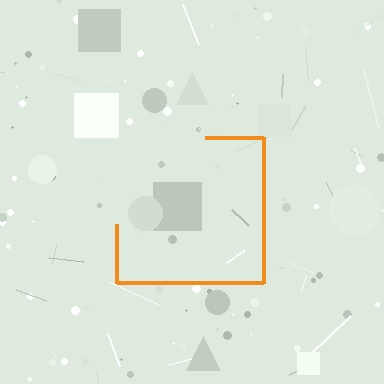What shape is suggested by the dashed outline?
The dashed outline suggests a square.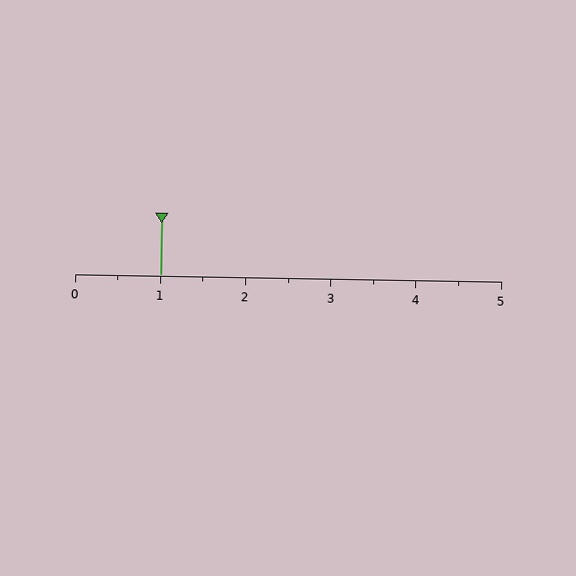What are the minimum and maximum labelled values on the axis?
The axis runs from 0 to 5.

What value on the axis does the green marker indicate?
The marker indicates approximately 1.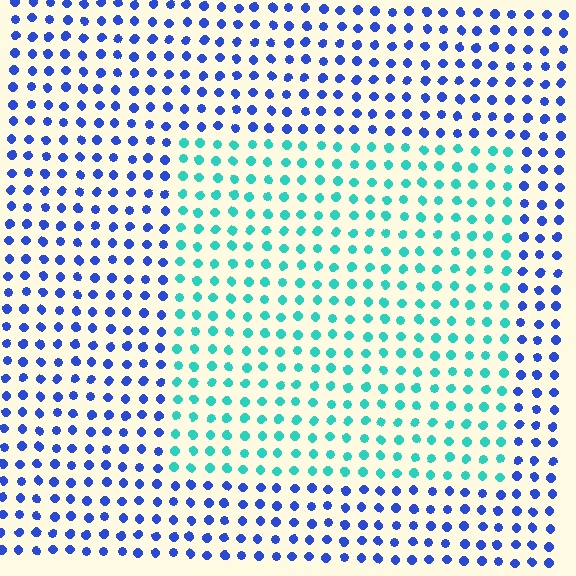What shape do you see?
I see a rectangle.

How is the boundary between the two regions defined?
The boundary is defined purely by a slight shift in hue (about 57 degrees). Spacing, size, and orientation are identical on both sides.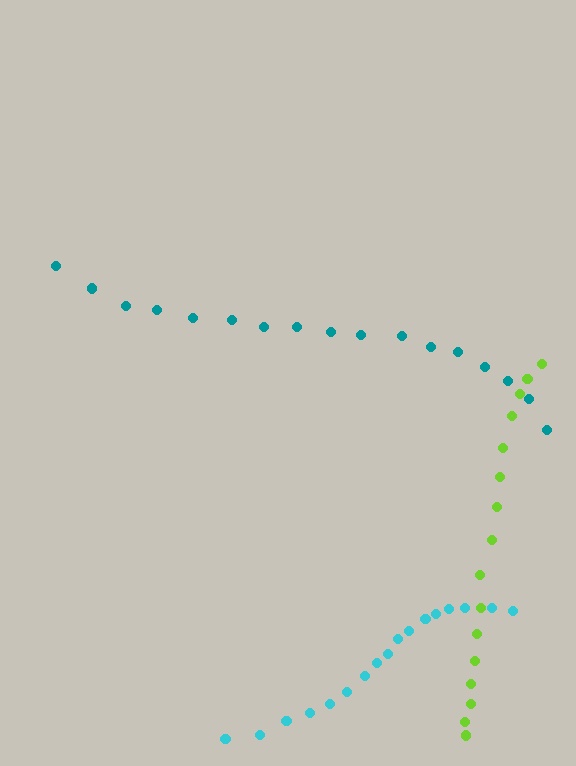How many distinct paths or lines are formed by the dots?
There are 3 distinct paths.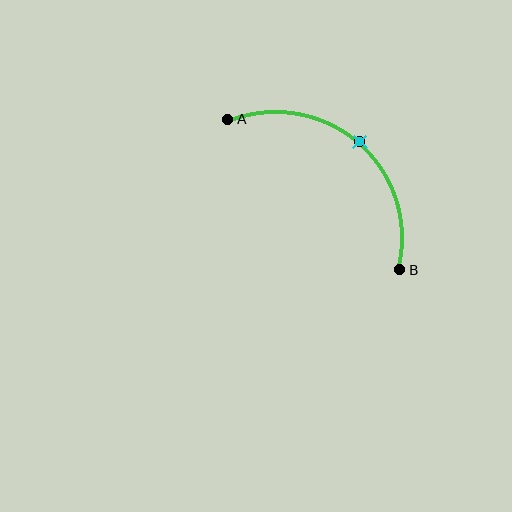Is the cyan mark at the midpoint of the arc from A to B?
Yes. The cyan mark lies on the arc at equal arc-length from both A and B — it is the arc midpoint.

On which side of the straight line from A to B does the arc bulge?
The arc bulges above and to the right of the straight line connecting A and B.